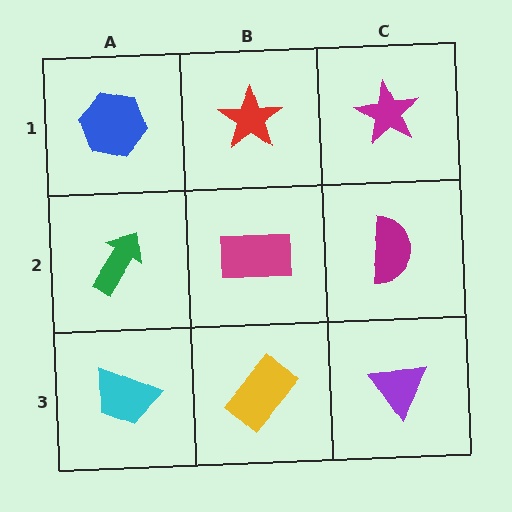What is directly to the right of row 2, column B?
A magenta semicircle.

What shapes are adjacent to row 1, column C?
A magenta semicircle (row 2, column C), a red star (row 1, column B).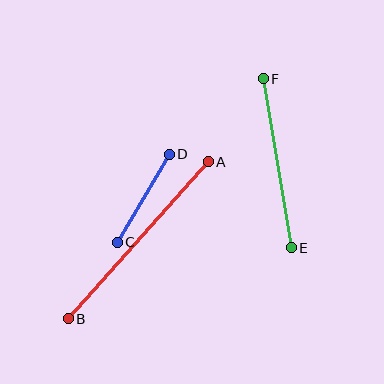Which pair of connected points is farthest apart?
Points A and B are farthest apart.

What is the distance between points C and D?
The distance is approximately 102 pixels.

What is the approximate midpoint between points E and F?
The midpoint is at approximately (277, 163) pixels.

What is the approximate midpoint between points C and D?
The midpoint is at approximately (143, 198) pixels.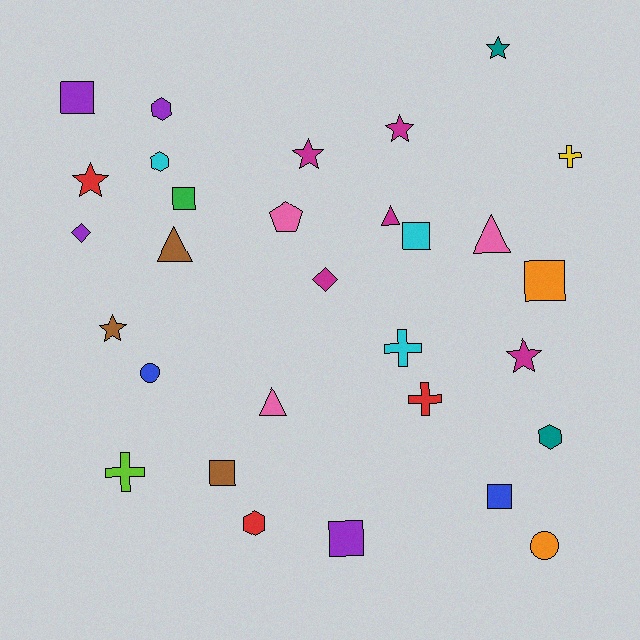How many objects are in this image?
There are 30 objects.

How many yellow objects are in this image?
There is 1 yellow object.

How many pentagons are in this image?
There is 1 pentagon.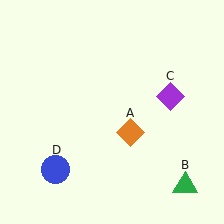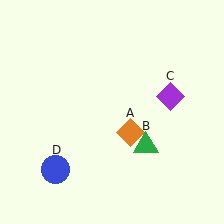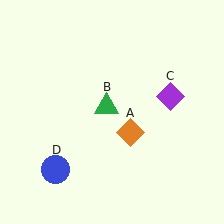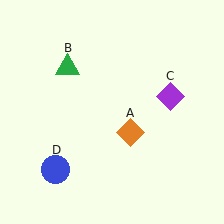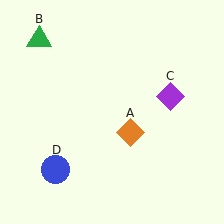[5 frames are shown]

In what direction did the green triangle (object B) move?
The green triangle (object B) moved up and to the left.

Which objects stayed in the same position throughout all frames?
Orange diamond (object A) and purple diamond (object C) and blue circle (object D) remained stationary.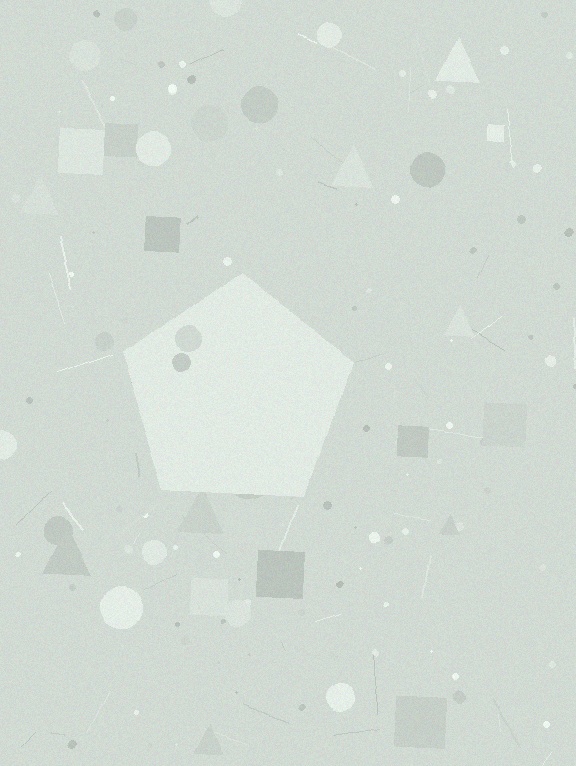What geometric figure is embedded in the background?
A pentagon is embedded in the background.